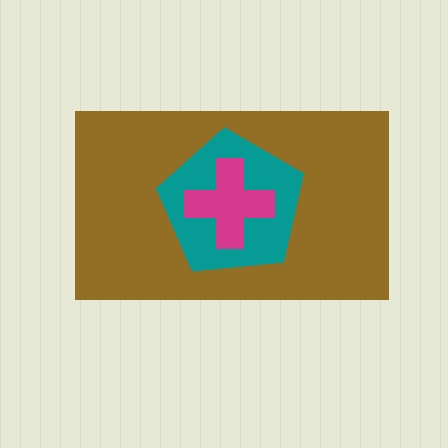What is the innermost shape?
The magenta cross.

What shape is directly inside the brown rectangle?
The teal pentagon.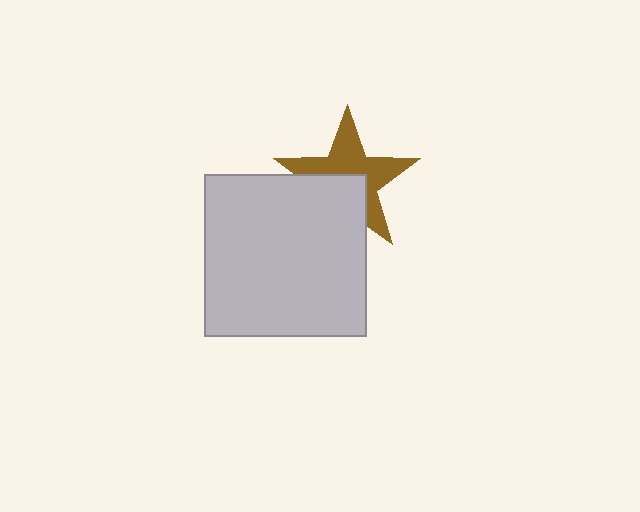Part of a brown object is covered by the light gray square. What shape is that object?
It is a star.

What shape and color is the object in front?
The object in front is a light gray square.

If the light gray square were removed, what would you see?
You would see the complete brown star.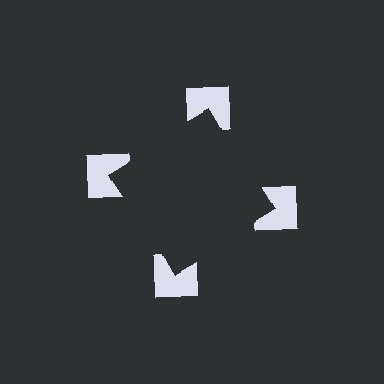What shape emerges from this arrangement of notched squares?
An illusory square — its edges are inferred from the aligned wedge cuts in the notched squares, not physically drawn.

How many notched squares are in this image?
There are 4 — one at each vertex of the illusory square.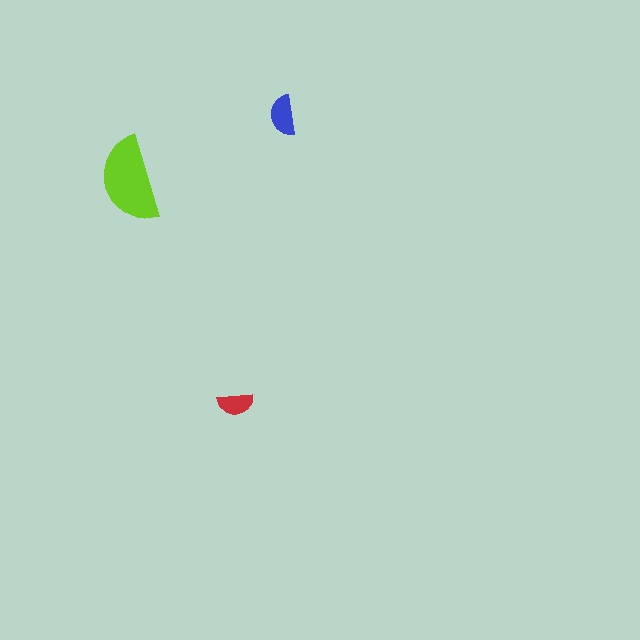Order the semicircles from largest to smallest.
the lime one, the blue one, the red one.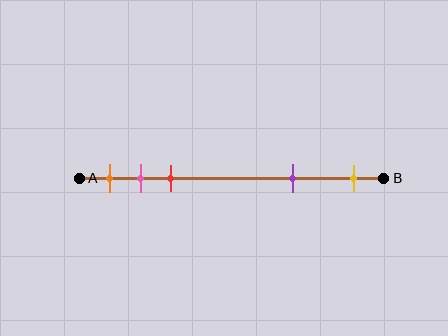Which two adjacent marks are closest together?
The pink and red marks are the closest adjacent pair.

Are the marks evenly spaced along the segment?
No, the marks are not evenly spaced.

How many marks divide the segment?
There are 5 marks dividing the segment.